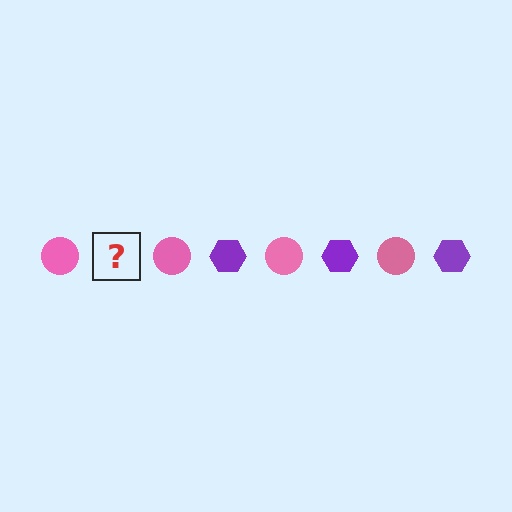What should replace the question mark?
The question mark should be replaced with a purple hexagon.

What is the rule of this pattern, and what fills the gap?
The rule is that the pattern alternates between pink circle and purple hexagon. The gap should be filled with a purple hexagon.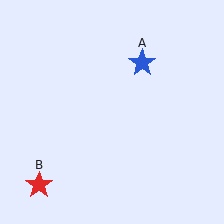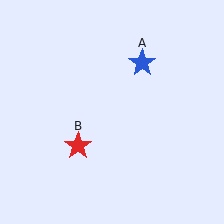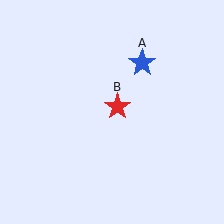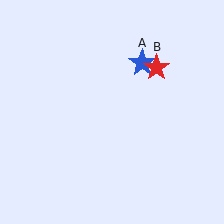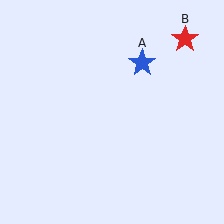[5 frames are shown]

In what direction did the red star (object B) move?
The red star (object B) moved up and to the right.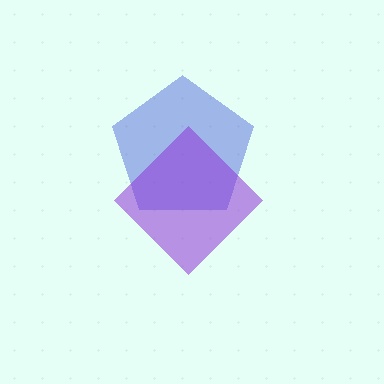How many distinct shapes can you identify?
There are 2 distinct shapes: a blue pentagon, a purple diamond.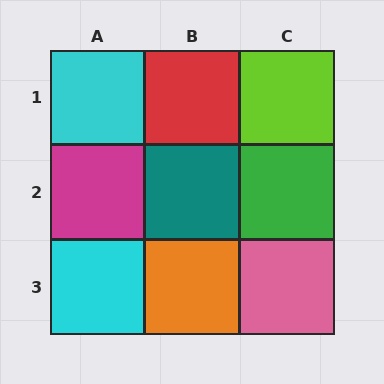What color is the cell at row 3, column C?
Pink.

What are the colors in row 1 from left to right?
Cyan, red, lime.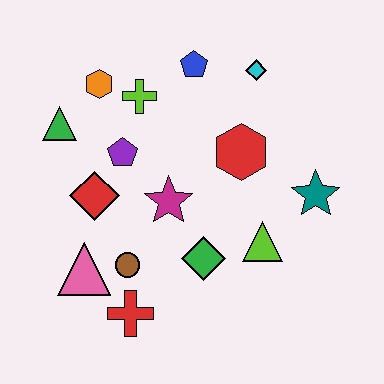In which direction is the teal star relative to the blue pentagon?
The teal star is below the blue pentagon.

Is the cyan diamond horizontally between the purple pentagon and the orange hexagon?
No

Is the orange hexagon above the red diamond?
Yes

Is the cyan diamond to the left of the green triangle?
No